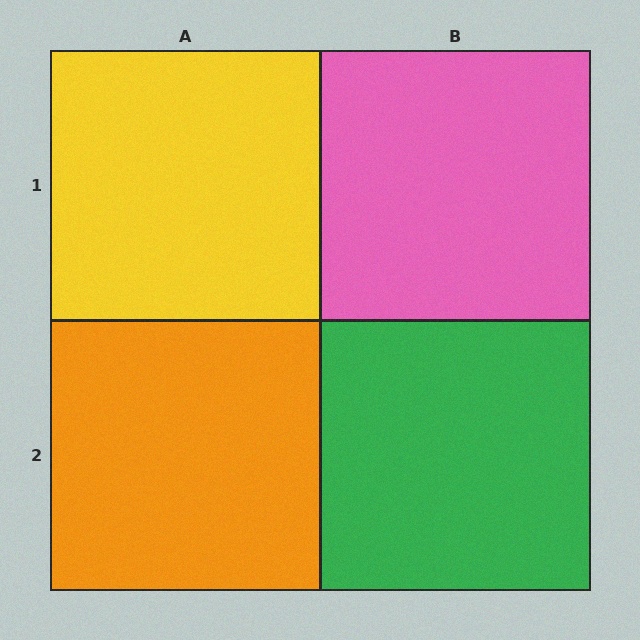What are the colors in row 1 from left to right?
Yellow, pink.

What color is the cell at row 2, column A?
Orange.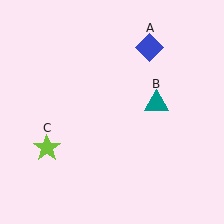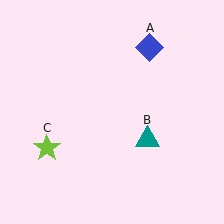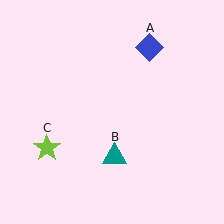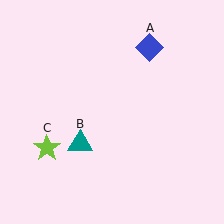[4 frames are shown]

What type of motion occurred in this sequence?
The teal triangle (object B) rotated clockwise around the center of the scene.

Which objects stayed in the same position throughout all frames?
Blue diamond (object A) and lime star (object C) remained stationary.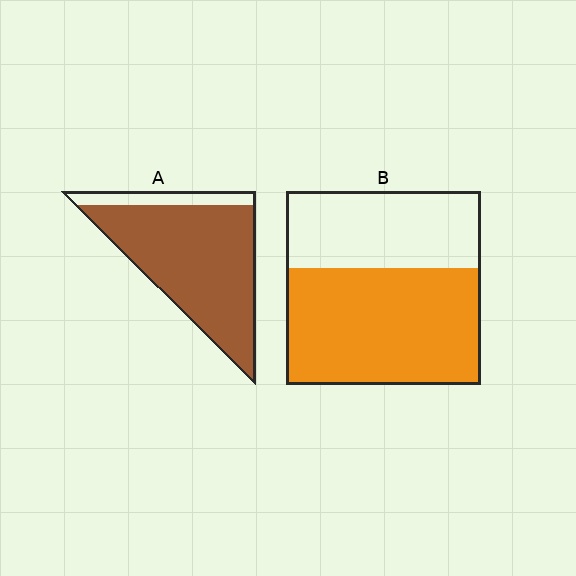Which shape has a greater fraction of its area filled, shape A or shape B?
Shape A.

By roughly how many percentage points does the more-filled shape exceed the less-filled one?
By roughly 25 percentage points (A over B).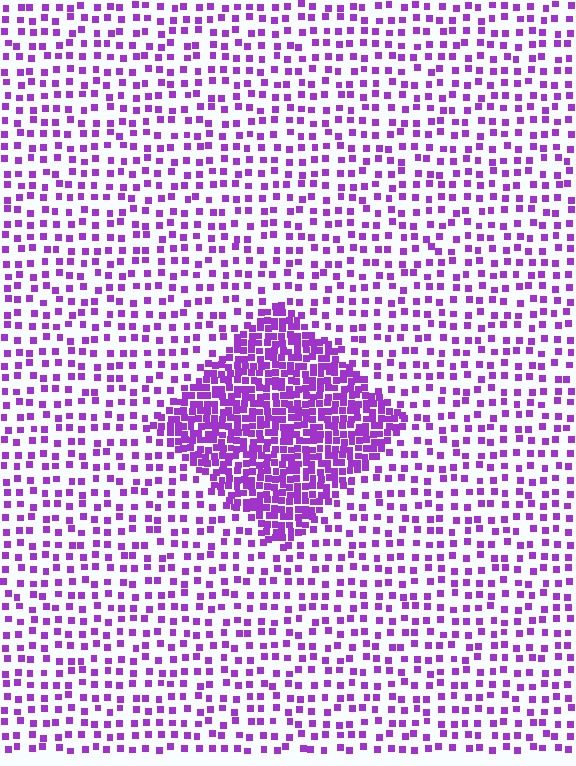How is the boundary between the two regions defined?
The boundary is defined by a change in element density (approximately 2.9x ratio). All elements are the same color, size, and shape.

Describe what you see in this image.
The image contains small purple elements arranged at two different densities. A diamond-shaped region is visible where the elements are more densely packed than the surrounding area.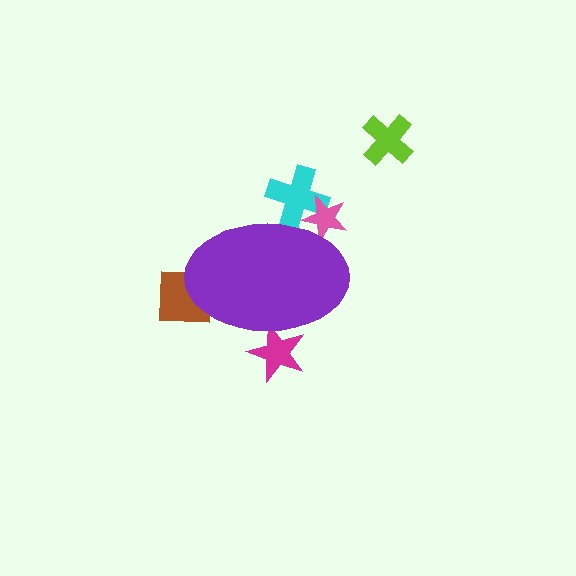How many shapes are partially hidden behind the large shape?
4 shapes are partially hidden.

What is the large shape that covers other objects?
A purple ellipse.